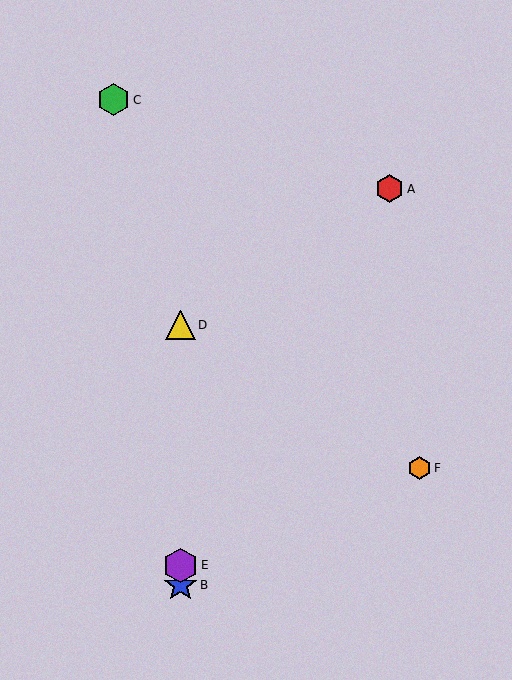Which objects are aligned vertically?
Objects B, D, E are aligned vertically.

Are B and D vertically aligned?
Yes, both are at x≈181.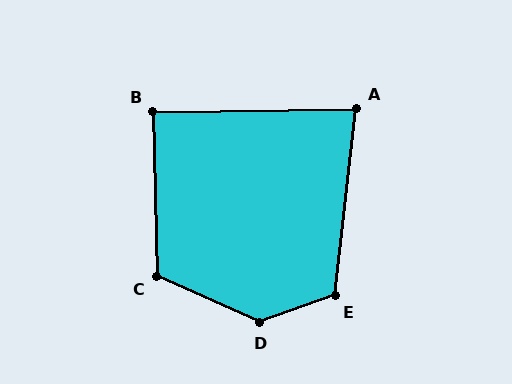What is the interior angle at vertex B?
Approximately 90 degrees (approximately right).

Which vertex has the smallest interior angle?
A, at approximately 83 degrees.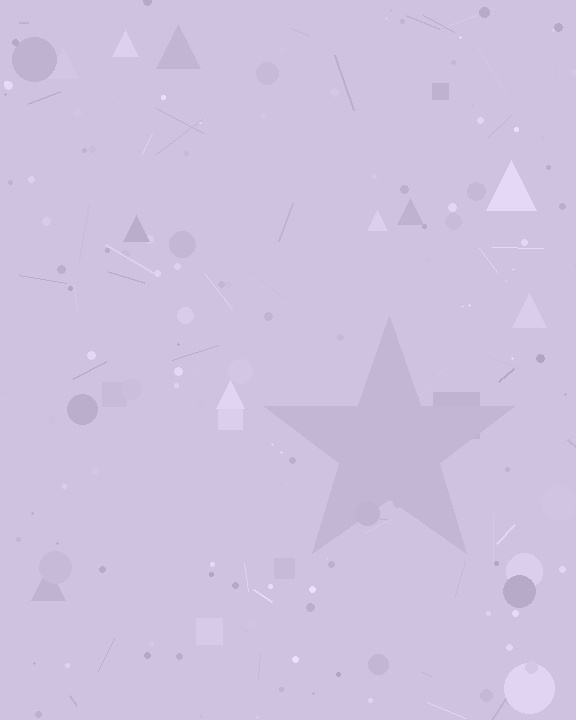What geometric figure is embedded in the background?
A star is embedded in the background.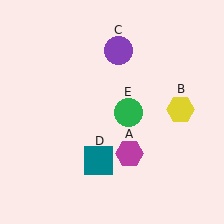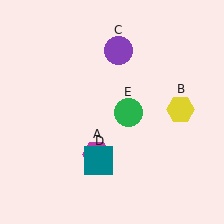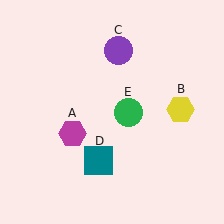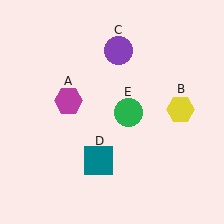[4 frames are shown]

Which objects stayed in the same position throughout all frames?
Yellow hexagon (object B) and purple circle (object C) and teal square (object D) and green circle (object E) remained stationary.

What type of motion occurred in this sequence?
The magenta hexagon (object A) rotated clockwise around the center of the scene.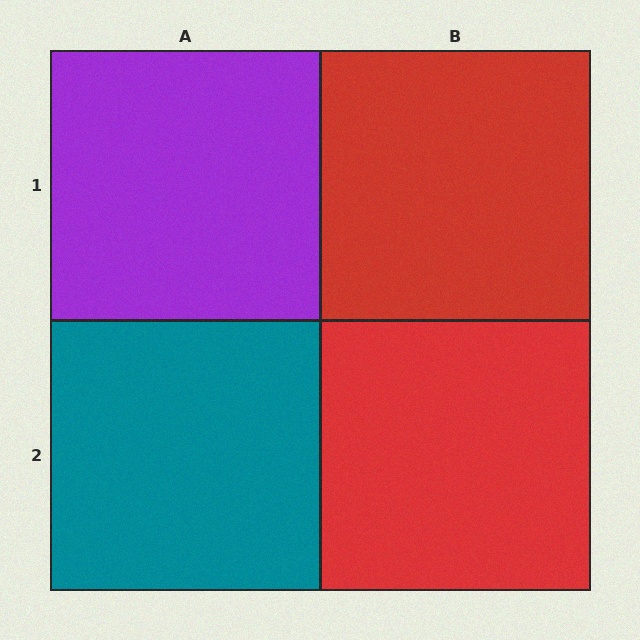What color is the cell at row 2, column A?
Teal.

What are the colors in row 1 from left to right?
Purple, red.